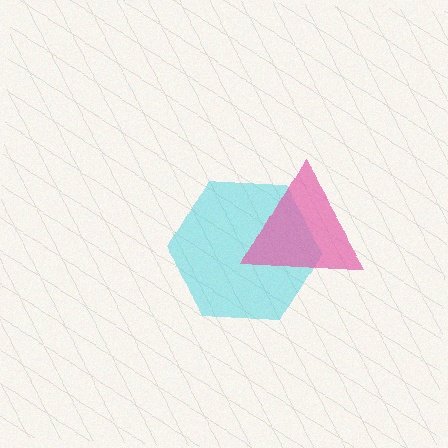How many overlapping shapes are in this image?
There are 2 overlapping shapes in the image.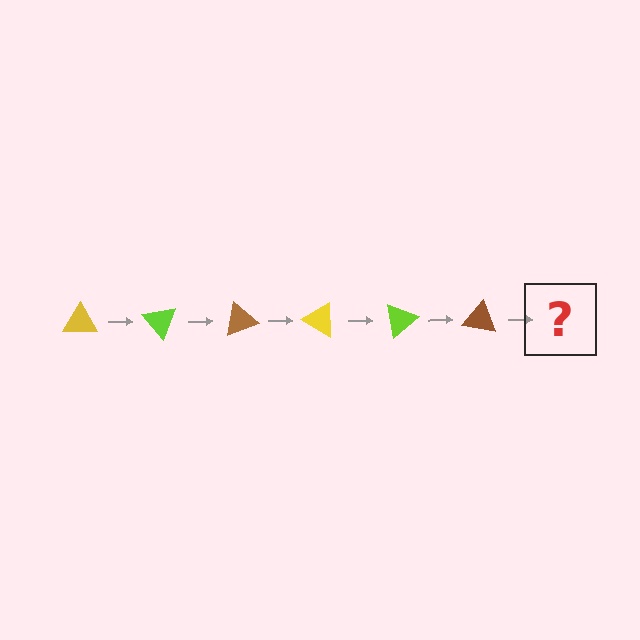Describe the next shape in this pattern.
It should be a yellow triangle, rotated 300 degrees from the start.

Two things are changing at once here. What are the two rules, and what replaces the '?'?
The two rules are that it rotates 50 degrees each step and the color cycles through yellow, lime, and brown. The '?' should be a yellow triangle, rotated 300 degrees from the start.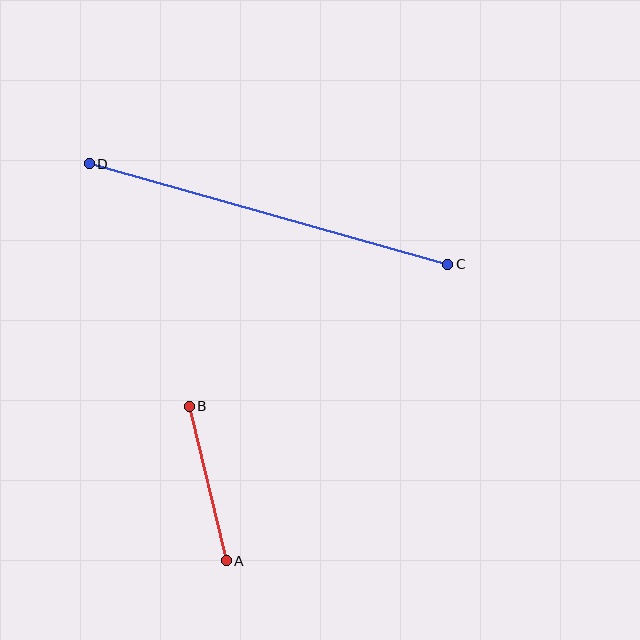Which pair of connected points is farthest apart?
Points C and D are farthest apart.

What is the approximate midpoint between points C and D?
The midpoint is at approximately (269, 214) pixels.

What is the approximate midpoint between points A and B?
The midpoint is at approximately (208, 484) pixels.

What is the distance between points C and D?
The distance is approximately 372 pixels.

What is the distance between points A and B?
The distance is approximately 159 pixels.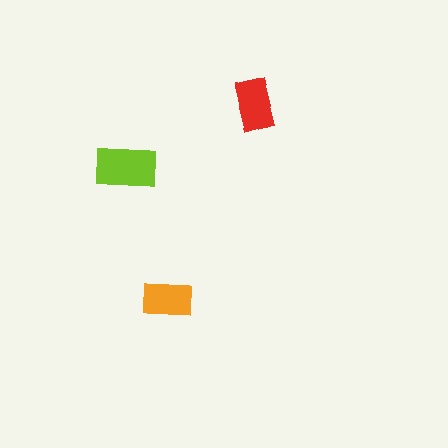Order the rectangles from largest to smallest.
the lime one, the red one, the orange one.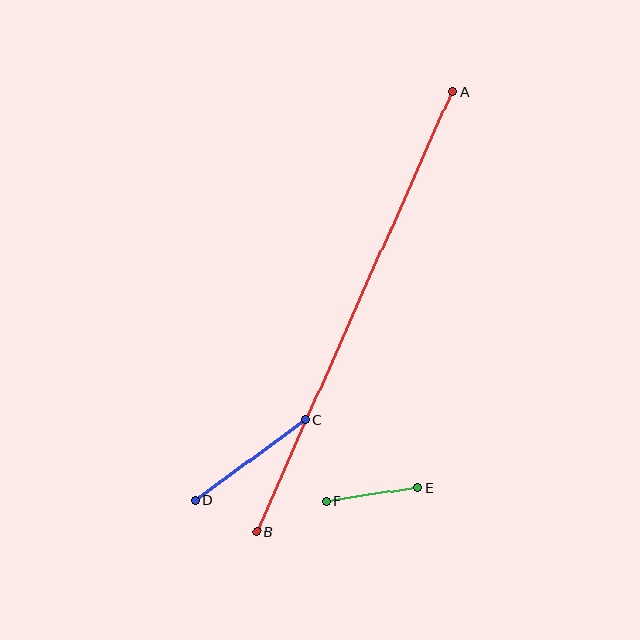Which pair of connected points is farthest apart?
Points A and B are farthest apart.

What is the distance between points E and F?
The distance is approximately 92 pixels.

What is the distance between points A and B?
The distance is approximately 481 pixels.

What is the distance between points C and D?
The distance is approximately 137 pixels.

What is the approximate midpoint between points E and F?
The midpoint is at approximately (372, 494) pixels.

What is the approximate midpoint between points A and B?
The midpoint is at approximately (355, 312) pixels.